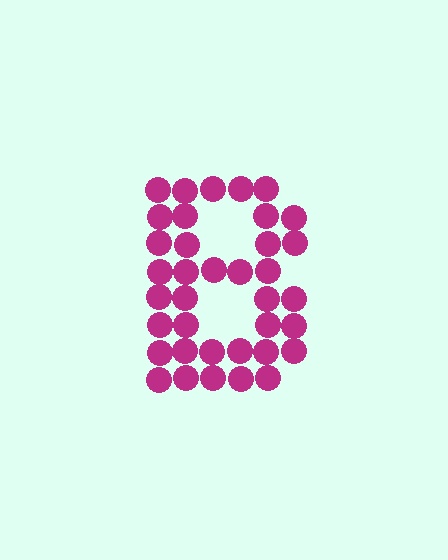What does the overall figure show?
The overall figure shows the letter B.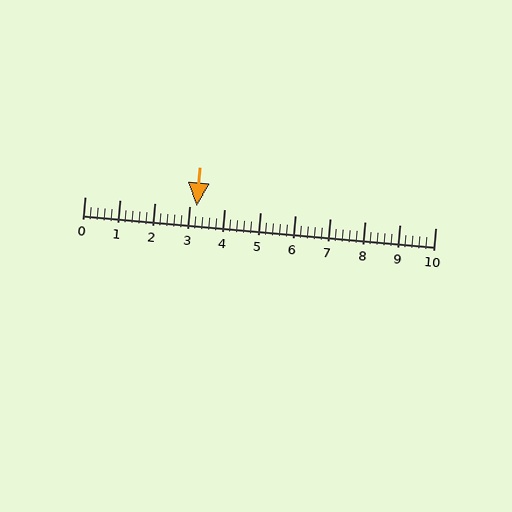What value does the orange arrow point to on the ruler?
The orange arrow points to approximately 3.2.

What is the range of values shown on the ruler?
The ruler shows values from 0 to 10.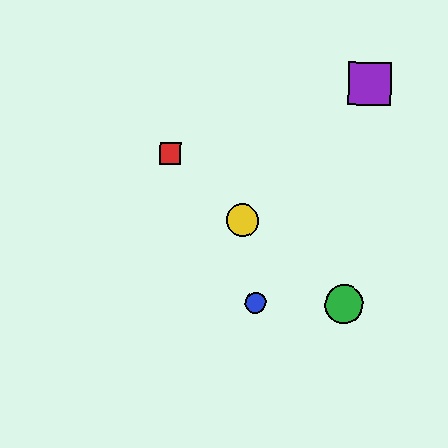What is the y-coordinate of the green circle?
The green circle is at y≈304.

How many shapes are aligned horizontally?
2 shapes (the blue circle, the green circle) are aligned horizontally.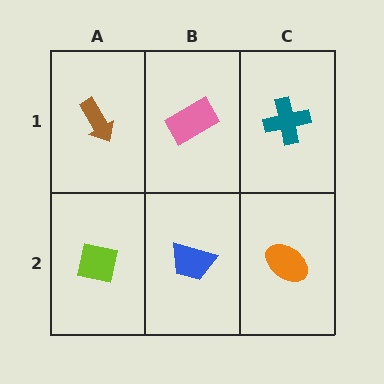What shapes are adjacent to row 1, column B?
A blue trapezoid (row 2, column B), a brown arrow (row 1, column A), a teal cross (row 1, column C).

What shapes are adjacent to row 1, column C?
An orange ellipse (row 2, column C), a pink rectangle (row 1, column B).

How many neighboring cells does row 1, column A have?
2.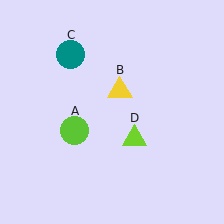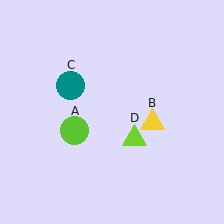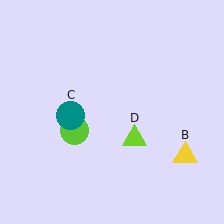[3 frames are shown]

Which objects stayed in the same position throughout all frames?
Lime circle (object A) and lime triangle (object D) remained stationary.